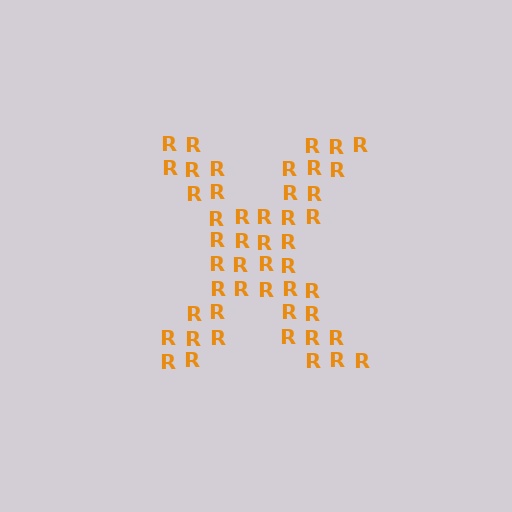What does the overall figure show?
The overall figure shows the letter X.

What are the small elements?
The small elements are letter R's.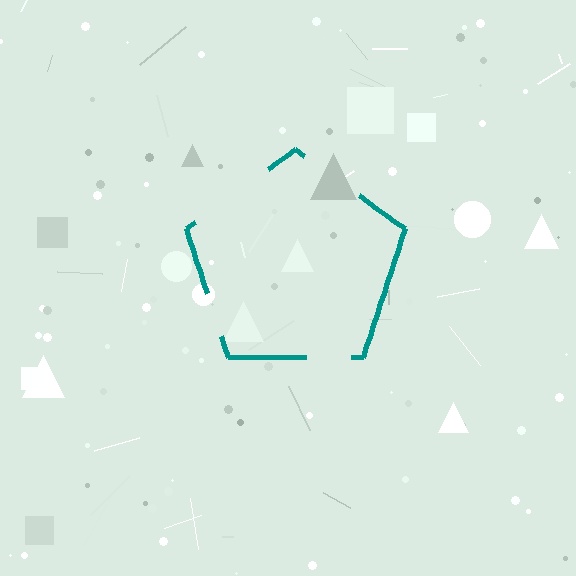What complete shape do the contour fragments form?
The contour fragments form a pentagon.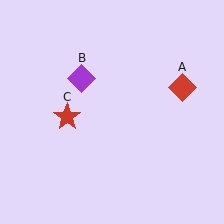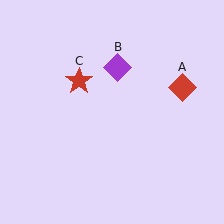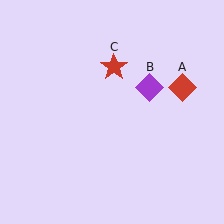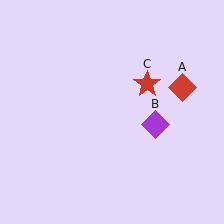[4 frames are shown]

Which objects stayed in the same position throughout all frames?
Red diamond (object A) remained stationary.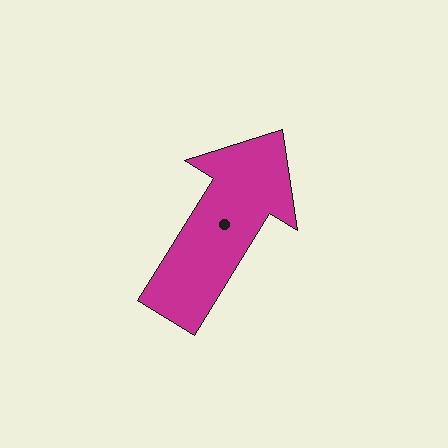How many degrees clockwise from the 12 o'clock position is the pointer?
Approximately 32 degrees.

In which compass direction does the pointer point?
Northeast.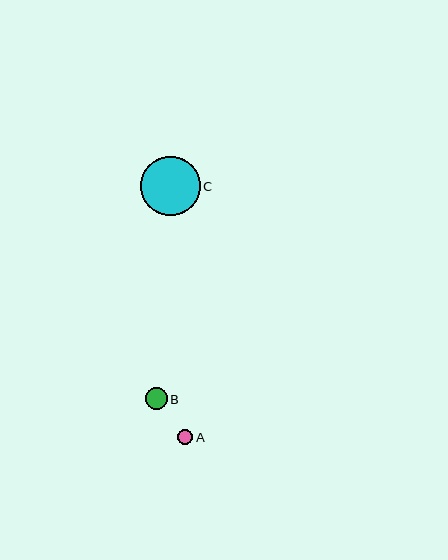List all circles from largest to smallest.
From largest to smallest: C, B, A.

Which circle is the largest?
Circle C is the largest with a size of approximately 59 pixels.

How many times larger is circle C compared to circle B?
Circle C is approximately 2.7 times the size of circle B.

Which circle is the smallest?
Circle A is the smallest with a size of approximately 15 pixels.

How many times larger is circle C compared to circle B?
Circle C is approximately 2.7 times the size of circle B.